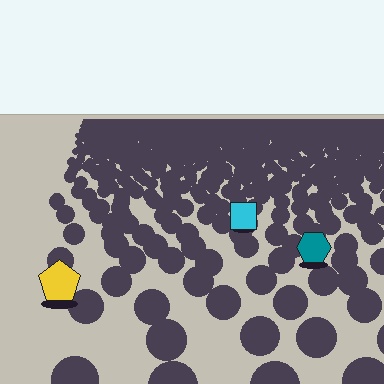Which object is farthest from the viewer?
The cyan square is farthest from the viewer. It appears smaller and the ground texture around it is denser.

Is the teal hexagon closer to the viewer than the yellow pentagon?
No. The yellow pentagon is closer — you can tell from the texture gradient: the ground texture is coarser near it.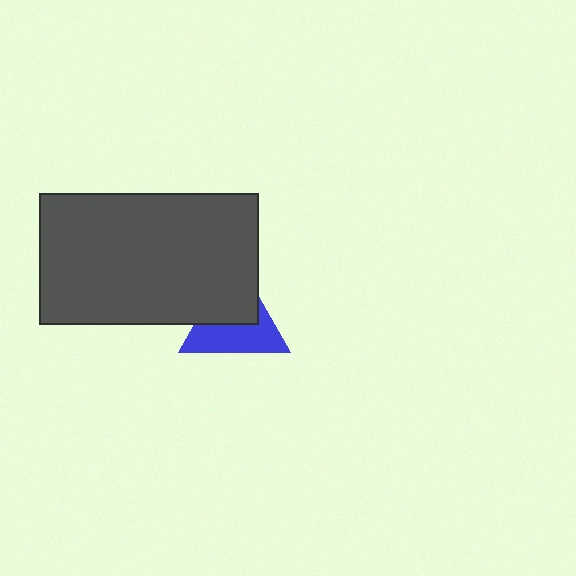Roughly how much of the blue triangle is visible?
About half of it is visible (roughly 52%).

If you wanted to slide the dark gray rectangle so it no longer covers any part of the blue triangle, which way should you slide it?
Slide it toward the upper-left — that is the most direct way to separate the two shapes.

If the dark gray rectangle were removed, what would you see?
You would see the complete blue triangle.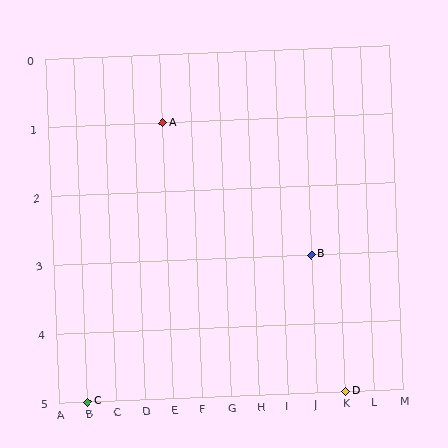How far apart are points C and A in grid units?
Points C and A are 3 columns and 4 rows apart (about 5.0 grid units diagonally).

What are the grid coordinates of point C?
Point C is at grid coordinates (B, 5).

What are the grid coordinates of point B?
Point B is at grid coordinates (J, 3).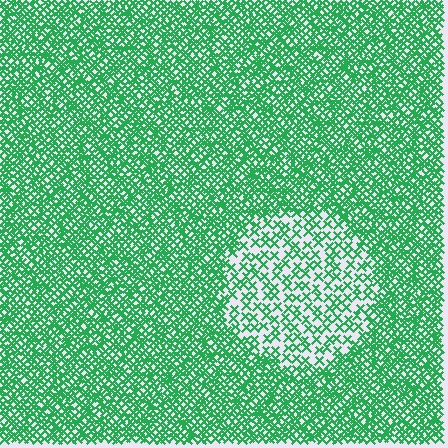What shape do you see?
I see a circle.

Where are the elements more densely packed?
The elements are more densely packed outside the circle boundary.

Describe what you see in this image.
The image contains small green elements arranged at two different densities. A circle-shaped region is visible where the elements are less densely packed than the surrounding area.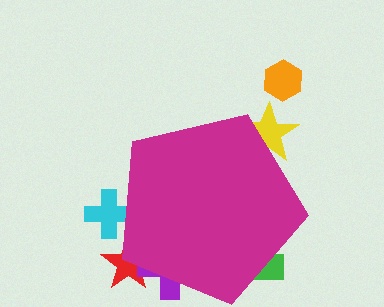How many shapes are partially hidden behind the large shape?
5 shapes are partially hidden.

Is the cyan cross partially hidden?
Yes, the cyan cross is partially hidden behind the magenta pentagon.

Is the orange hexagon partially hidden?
No, the orange hexagon is fully visible.